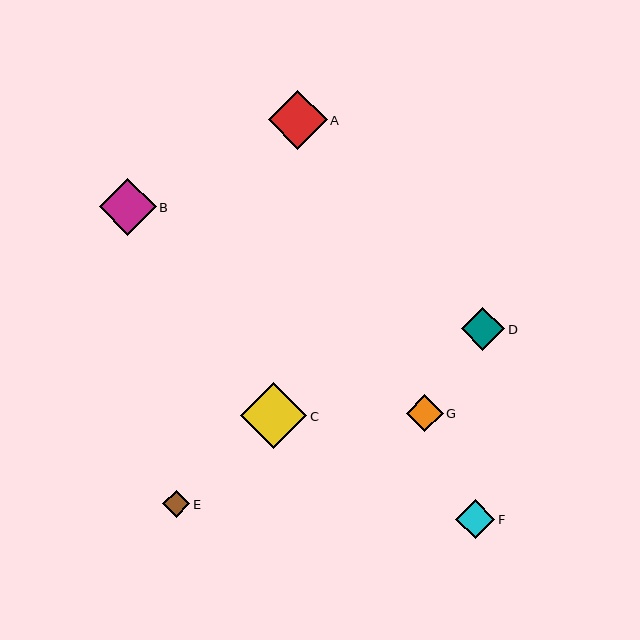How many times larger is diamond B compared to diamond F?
Diamond B is approximately 1.4 times the size of diamond F.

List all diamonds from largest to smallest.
From largest to smallest: C, A, B, D, F, G, E.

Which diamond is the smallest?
Diamond E is the smallest with a size of approximately 28 pixels.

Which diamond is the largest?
Diamond C is the largest with a size of approximately 66 pixels.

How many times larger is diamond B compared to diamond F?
Diamond B is approximately 1.4 times the size of diamond F.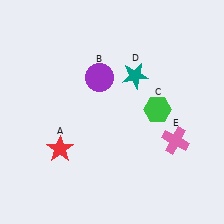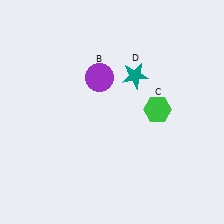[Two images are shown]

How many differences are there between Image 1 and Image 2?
There are 2 differences between the two images.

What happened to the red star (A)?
The red star (A) was removed in Image 2. It was in the bottom-left area of Image 1.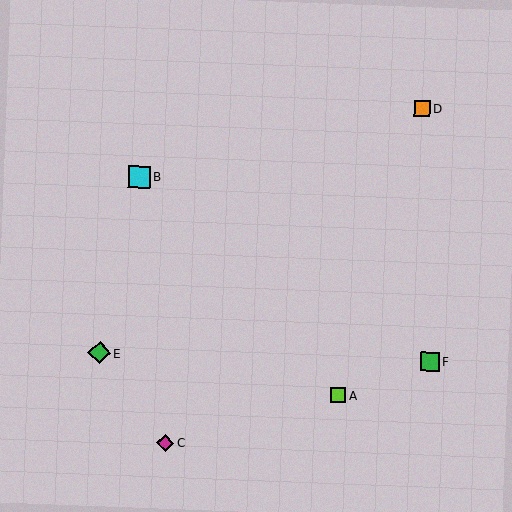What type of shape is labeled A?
Shape A is a lime square.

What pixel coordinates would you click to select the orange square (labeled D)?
Click at (422, 109) to select the orange square D.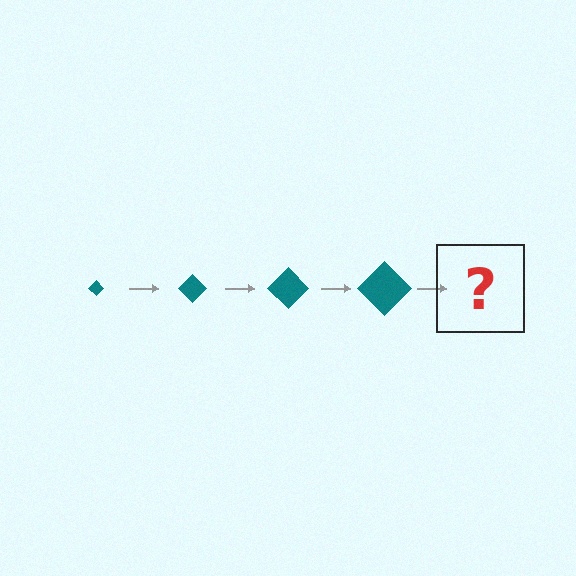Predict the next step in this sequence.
The next step is a teal diamond, larger than the previous one.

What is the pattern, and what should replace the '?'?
The pattern is that the diamond gets progressively larger each step. The '?' should be a teal diamond, larger than the previous one.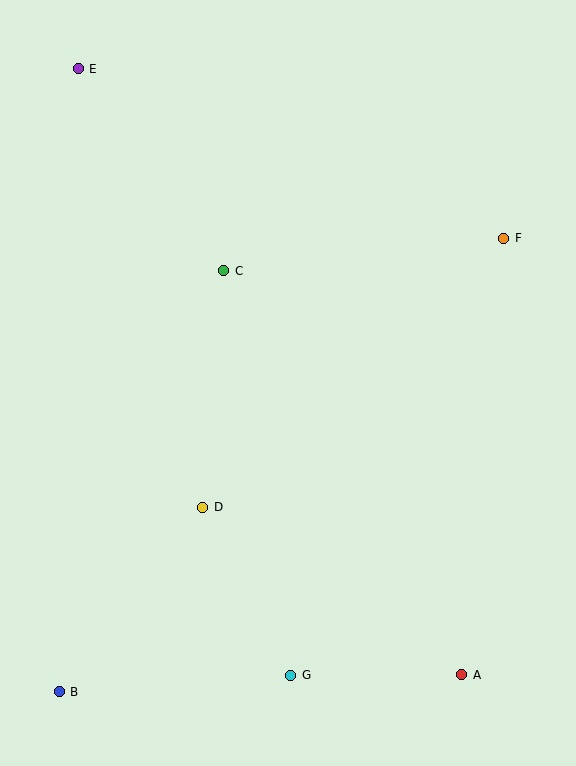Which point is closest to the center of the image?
Point C at (224, 271) is closest to the center.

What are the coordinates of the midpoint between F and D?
The midpoint between F and D is at (353, 373).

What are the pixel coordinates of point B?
Point B is at (59, 692).